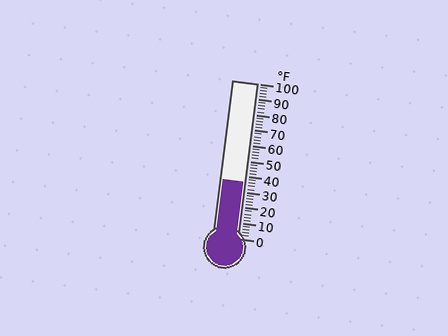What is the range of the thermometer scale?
The thermometer scale ranges from 0°F to 100°F.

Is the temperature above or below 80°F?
The temperature is below 80°F.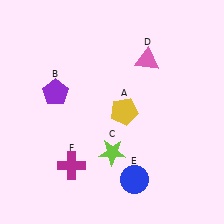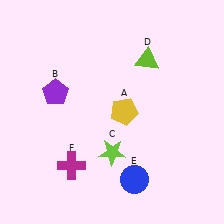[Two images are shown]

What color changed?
The triangle (D) changed from pink in Image 1 to lime in Image 2.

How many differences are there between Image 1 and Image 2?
There is 1 difference between the two images.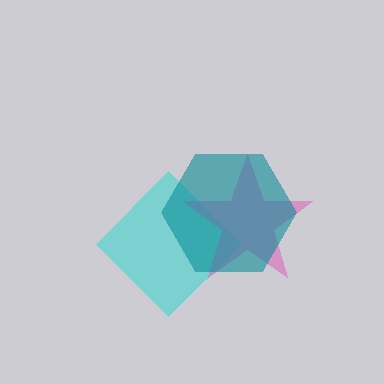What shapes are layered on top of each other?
The layered shapes are: a cyan diamond, a pink star, a teal hexagon.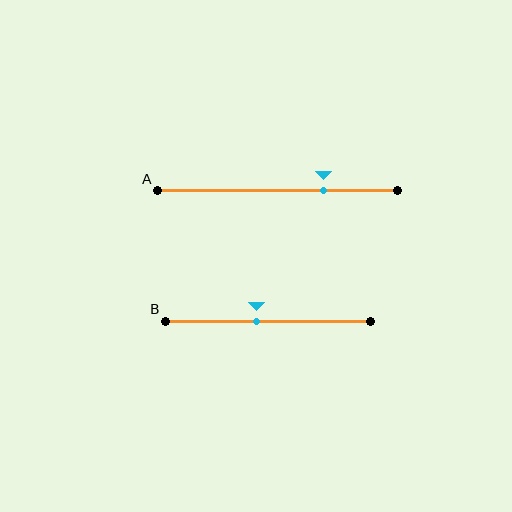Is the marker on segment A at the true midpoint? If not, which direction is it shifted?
No, the marker on segment A is shifted to the right by about 19% of the segment length.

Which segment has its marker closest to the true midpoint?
Segment B has its marker closest to the true midpoint.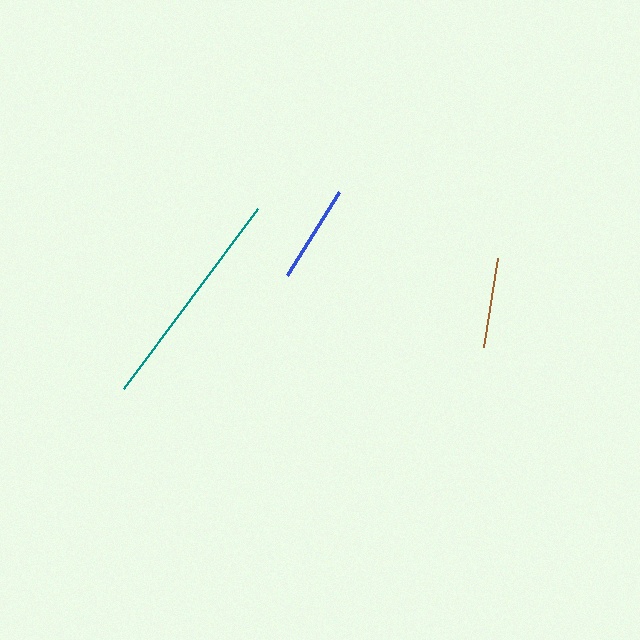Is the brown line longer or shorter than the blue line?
The blue line is longer than the brown line.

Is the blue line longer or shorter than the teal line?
The teal line is longer than the blue line.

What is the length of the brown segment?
The brown segment is approximately 90 pixels long.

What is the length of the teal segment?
The teal segment is approximately 225 pixels long.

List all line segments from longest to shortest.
From longest to shortest: teal, blue, brown.